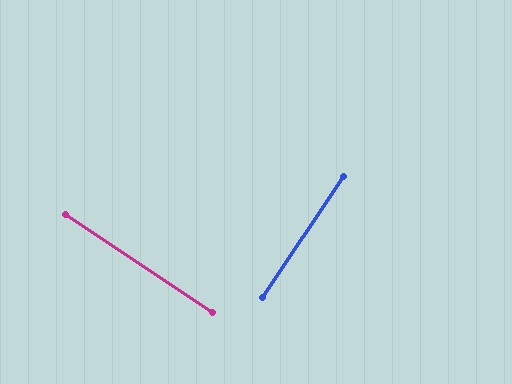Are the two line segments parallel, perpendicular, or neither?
Perpendicular — they meet at approximately 90°.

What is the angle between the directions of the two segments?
Approximately 90 degrees.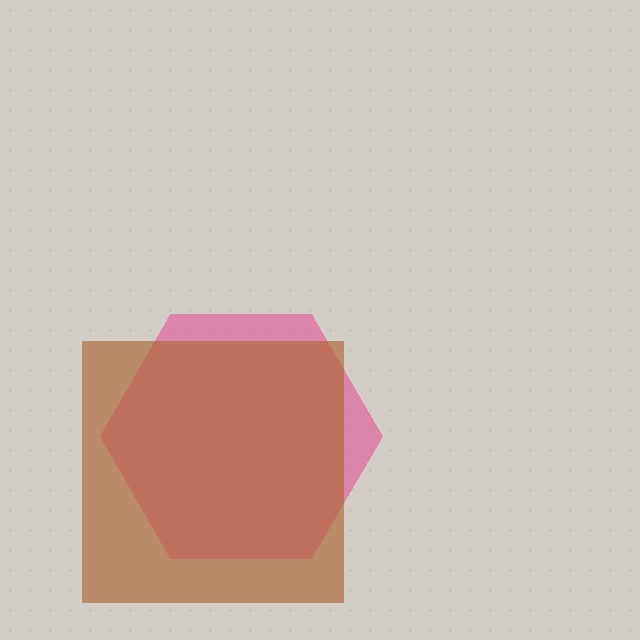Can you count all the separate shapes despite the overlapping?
Yes, there are 2 separate shapes.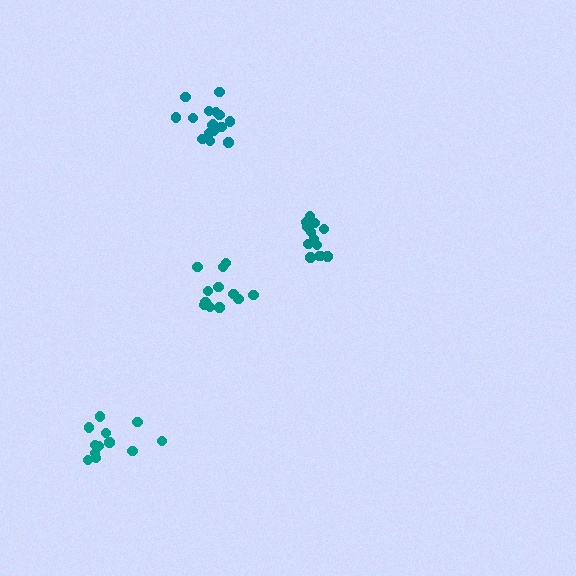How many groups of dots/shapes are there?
There are 4 groups.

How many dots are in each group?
Group 1: 17 dots, Group 2: 13 dots, Group 3: 12 dots, Group 4: 12 dots (54 total).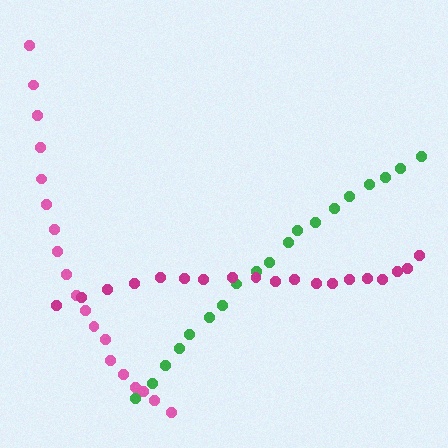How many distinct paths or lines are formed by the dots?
There are 3 distinct paths.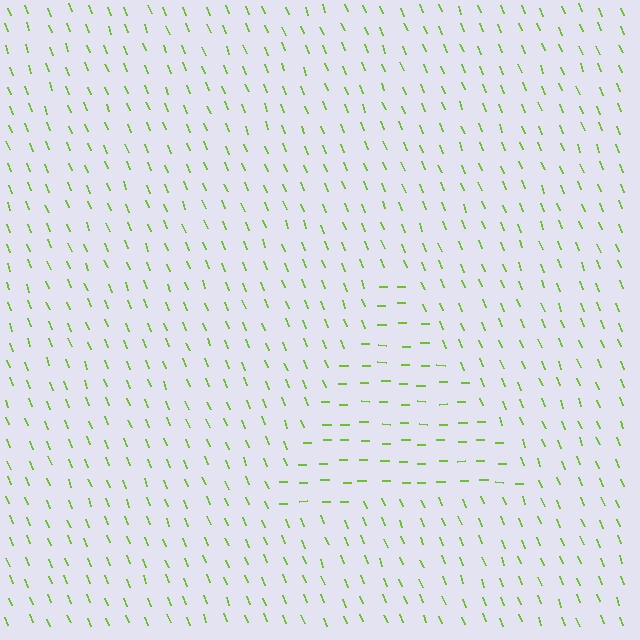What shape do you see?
I see a triangle.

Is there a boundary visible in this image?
Yes, there is a texture boundary formed by a change in line orientation.